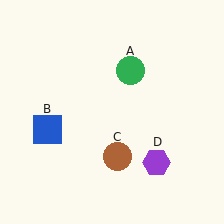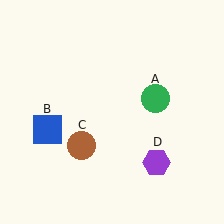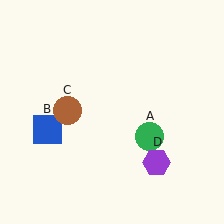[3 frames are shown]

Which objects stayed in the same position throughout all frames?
Blue square (object B) and purple hexagon (object D) remained stationary.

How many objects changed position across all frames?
2 objects changed position: green circle (object A), brown circle (object C).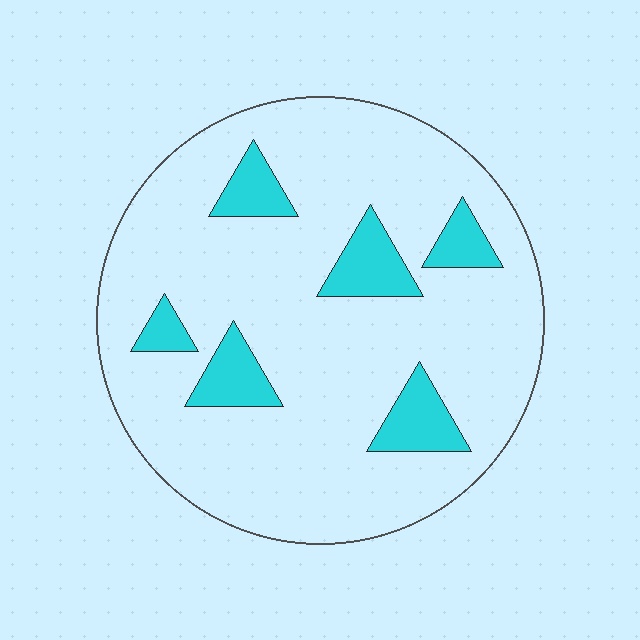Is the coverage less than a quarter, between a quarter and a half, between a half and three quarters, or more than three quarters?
Less than a quarter.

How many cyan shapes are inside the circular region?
6.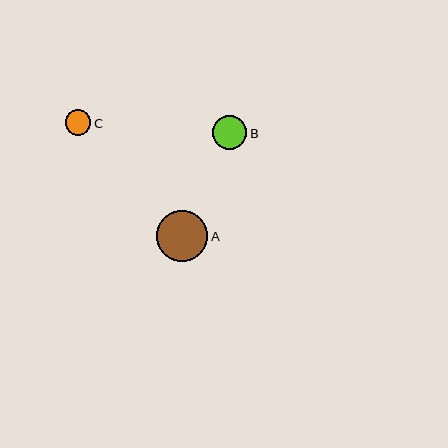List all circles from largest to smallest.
From largest to smallest: A, B, C.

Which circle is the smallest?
Circle C is the smallest with a size of approximately 26 pixels.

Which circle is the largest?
Circle A is the largest with a size of approximately 51 pixels.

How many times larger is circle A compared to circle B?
Circle A is approximately 1.5 times the size of circle B.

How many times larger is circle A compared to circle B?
Circle A is approximately 1.5 times the size of circle B.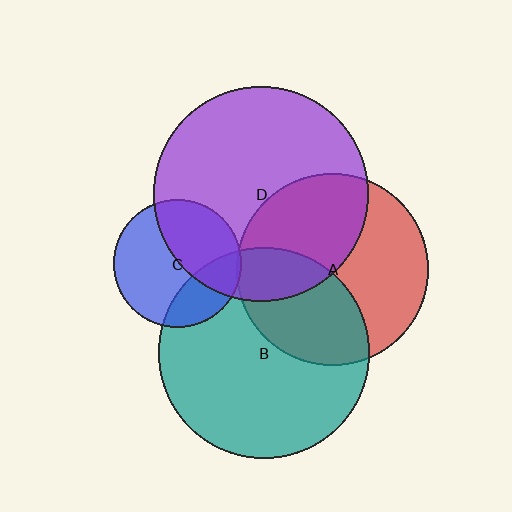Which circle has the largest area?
Circle D (purple).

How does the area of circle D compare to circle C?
Approximately 2.8 times.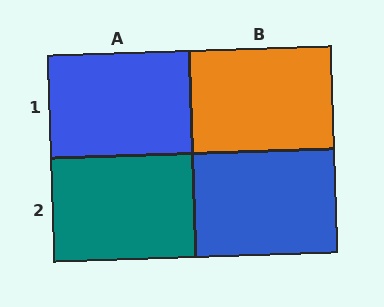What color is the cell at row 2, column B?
Blue.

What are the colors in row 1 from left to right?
Blue, orange.